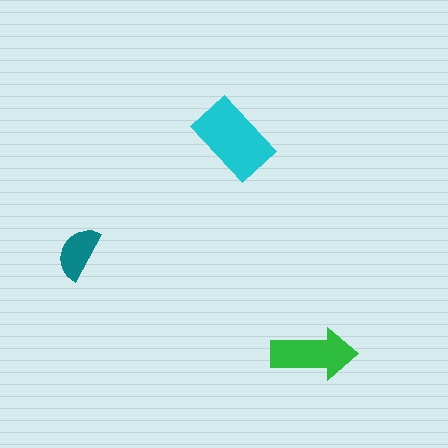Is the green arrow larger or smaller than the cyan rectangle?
Smaller.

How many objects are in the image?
There are 3 objects in the image.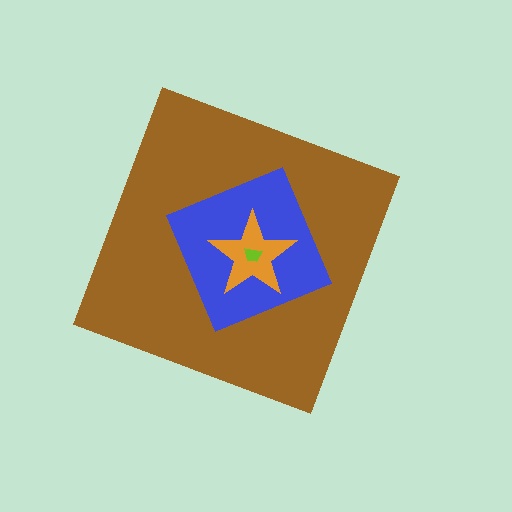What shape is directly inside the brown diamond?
The blue square.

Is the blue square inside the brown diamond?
Yes.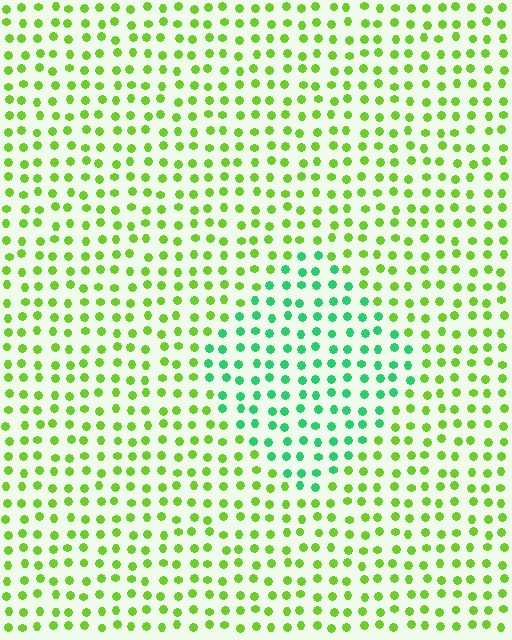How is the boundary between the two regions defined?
The boundary is defined purely by a slight shift in hue (about 49 degrees). Spacing, size, and orientation are identical on both sides.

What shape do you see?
I see a diamond.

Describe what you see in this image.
The image is filled with small lime elements in a uniform arrangement. A diamond-shaped region is visible where the elements are tinted to a slightly different hue, forming a subtle color boundary.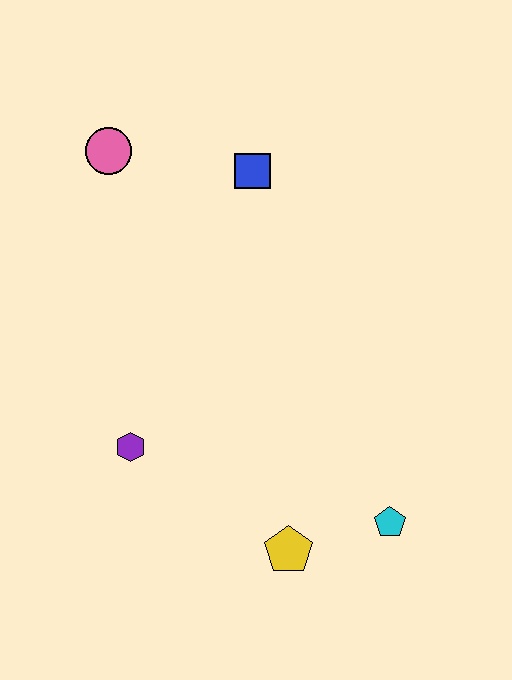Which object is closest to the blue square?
The pink circle is closest to the blue square.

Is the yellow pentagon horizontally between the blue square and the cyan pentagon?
Yes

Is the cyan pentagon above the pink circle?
No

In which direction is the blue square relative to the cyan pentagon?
The blue square is above the cyan pentagon.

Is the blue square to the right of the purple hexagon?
Yes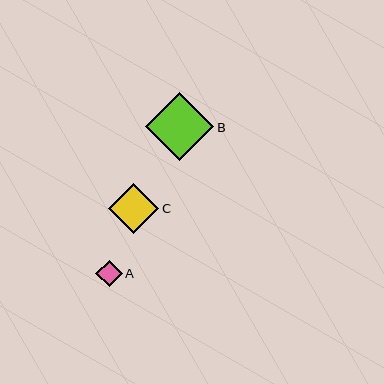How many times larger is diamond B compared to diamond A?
Diamond B is approximately 2.6 times the size of diamond A.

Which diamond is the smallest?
Diamond A is the smallest with a size of approximately 26 pixels.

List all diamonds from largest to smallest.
From largest to smallest: B, C, A.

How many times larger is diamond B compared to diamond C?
Diamond B is approximately 1.4 times the size of diamond C.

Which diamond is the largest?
Diamond B is the largest with a size of approximately 68 pixels.